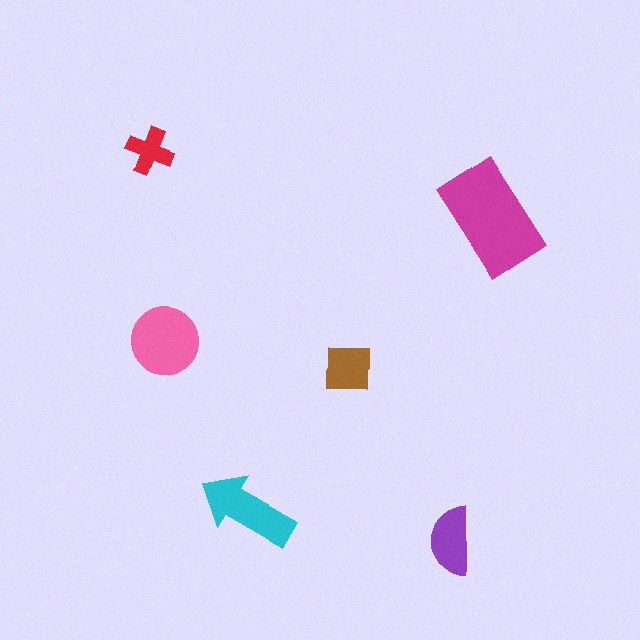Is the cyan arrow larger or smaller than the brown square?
Larger.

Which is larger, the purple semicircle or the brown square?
The purple semicircle.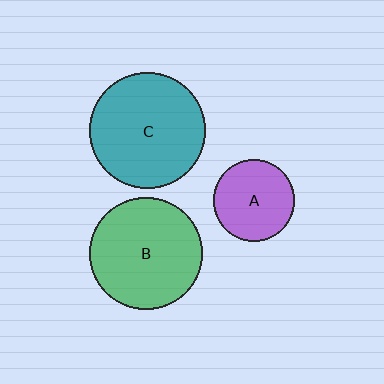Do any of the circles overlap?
No, none of the circles overlap.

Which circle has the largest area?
Circle C (teal).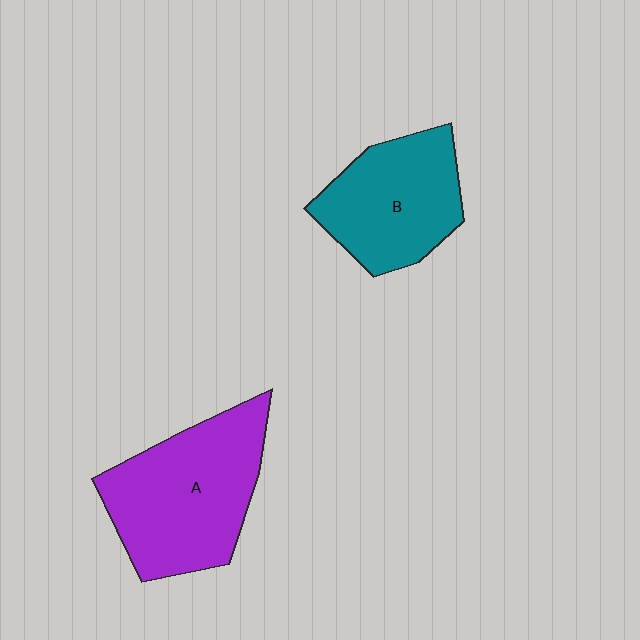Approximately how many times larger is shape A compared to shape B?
Approximately 1.3 times.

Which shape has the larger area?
Shape A (purple).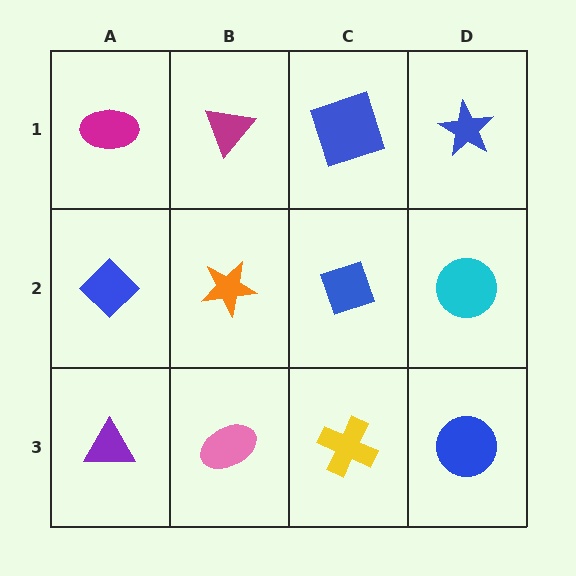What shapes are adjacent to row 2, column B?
A magenta triangle (row 1, column B), a pink ellipse (row 3, column B), a blue diamond (row 2, column A), a blue diamond (row 2, column C).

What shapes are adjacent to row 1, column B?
An orange star (row 2, column B), a magenta ellipse (row 1, column A), a blue square (row 1, column C).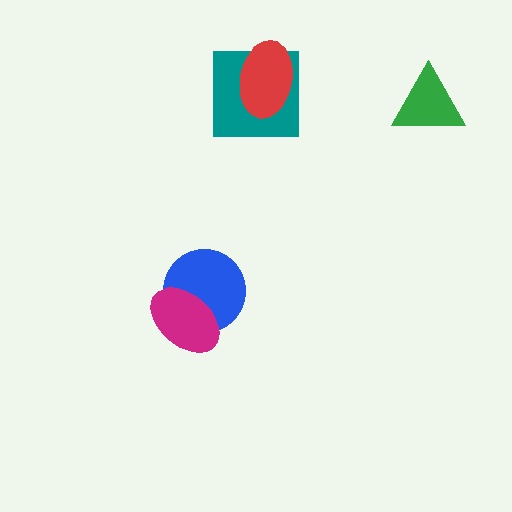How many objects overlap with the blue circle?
1 object overlaps with the blue circle.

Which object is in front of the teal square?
The red ellipse is in front of the teal square.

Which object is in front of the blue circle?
The magenta ellipse is in front of the blue circle.